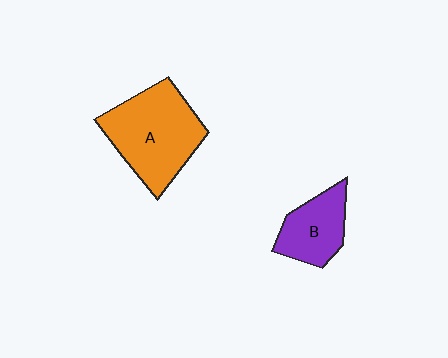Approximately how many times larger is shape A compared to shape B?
Approximately 1.8 times.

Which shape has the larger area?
Shape A (orange).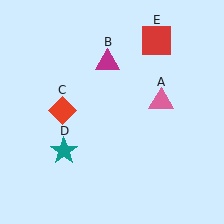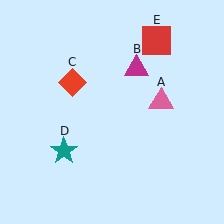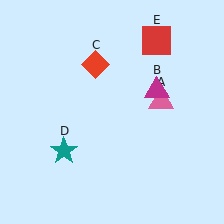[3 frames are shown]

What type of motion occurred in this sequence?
The magenta triangle (object B), red diamond (object C) rotated clockwise around the center of the scene.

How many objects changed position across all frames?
2 objects changed position: magenta triangle (object B), red diamond (object C).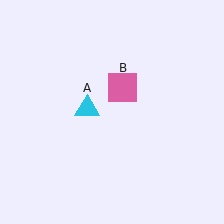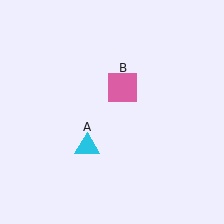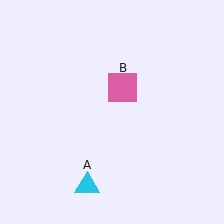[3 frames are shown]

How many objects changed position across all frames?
1 object changed position: cyan triangle (object A).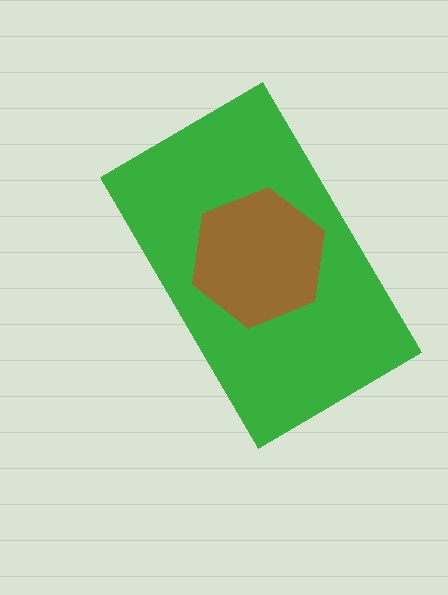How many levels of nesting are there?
2.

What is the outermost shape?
The green rectangle.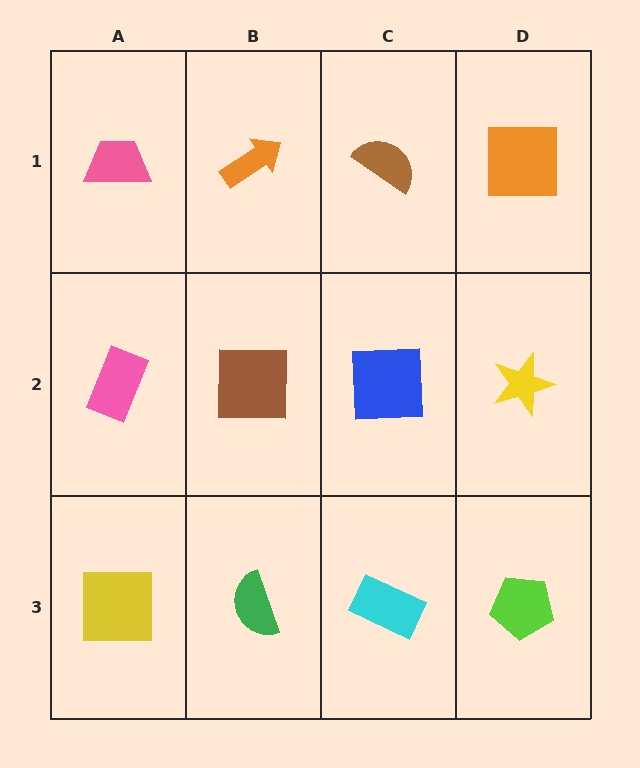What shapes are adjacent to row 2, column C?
A brown semicircle (row 1, column C), a cyan rectangle (row 3, column C), a brown square (row 2, column B), a yellow star (row 2, column D).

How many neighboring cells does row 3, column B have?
3.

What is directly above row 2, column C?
A brown semicircle.